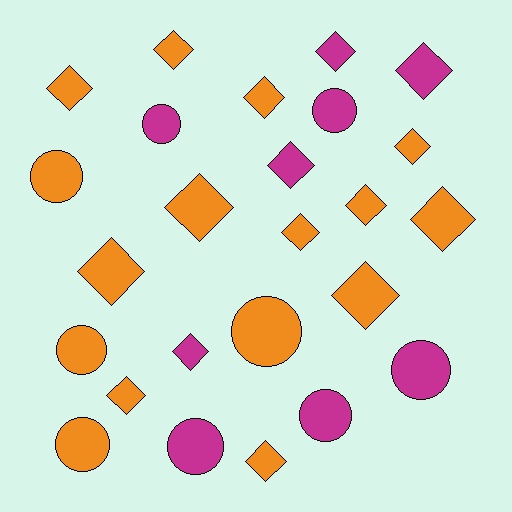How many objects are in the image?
There are 25 objects.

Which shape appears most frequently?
Diamond, with 16 objects.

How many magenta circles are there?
There are 5 magenta circles.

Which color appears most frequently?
Orange, with 16 objects.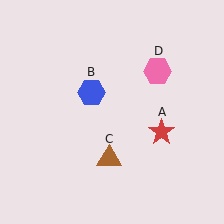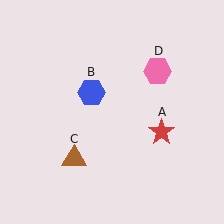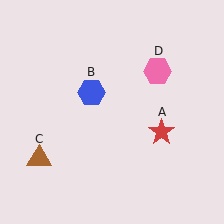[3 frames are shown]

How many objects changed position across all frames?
1 object changed position: brown triangle (object C).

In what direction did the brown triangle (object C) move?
The brown triangle (object C) moved left.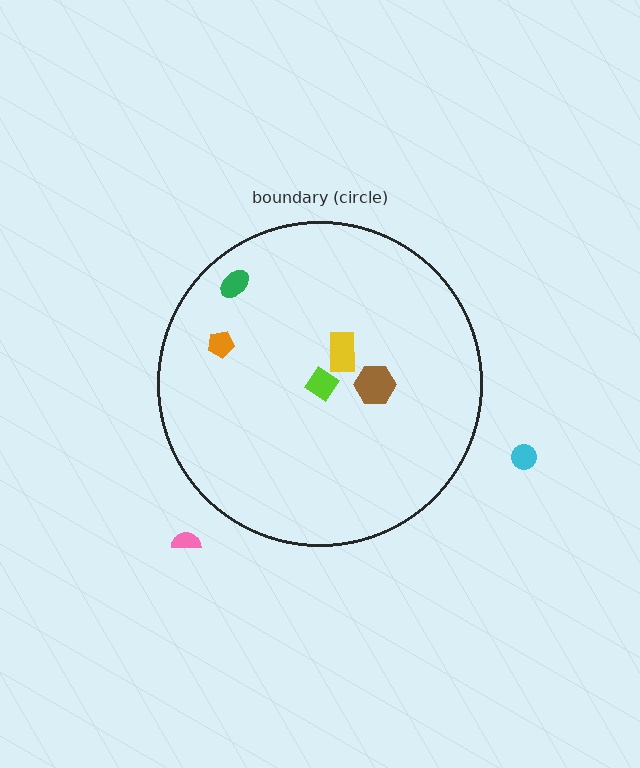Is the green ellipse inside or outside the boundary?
Inside.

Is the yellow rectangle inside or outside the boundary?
Inside.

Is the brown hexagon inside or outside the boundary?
Inside.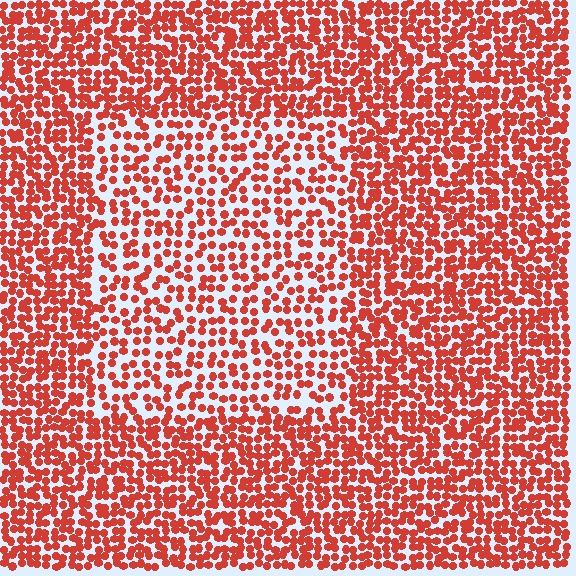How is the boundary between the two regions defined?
The boundary is defined by a change in element density (approximately 1.6x ratio). All elements are the same color, size, and shape.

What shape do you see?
I see a rectangle.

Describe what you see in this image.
The image contains small red elements arranged at two different densities. A rectangle-shaped region is visible where the elements are less densely packed than the surrounding area.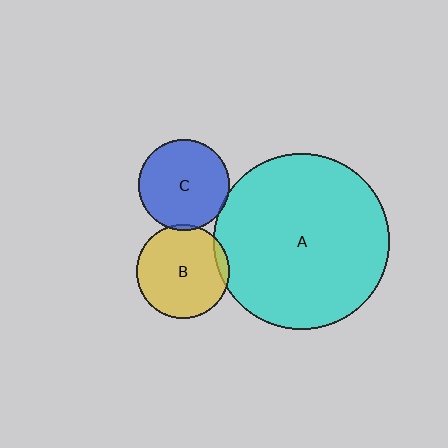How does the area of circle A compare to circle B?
Approximately 3.5 times.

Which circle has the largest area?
Circle A (cyan).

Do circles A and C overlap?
Yes.